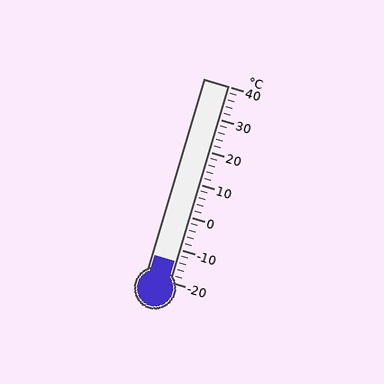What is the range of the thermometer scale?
The thermometer scale ranges from -20°C to 40°C.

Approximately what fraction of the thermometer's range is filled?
The thermometer is filled to approximately 10% of its range.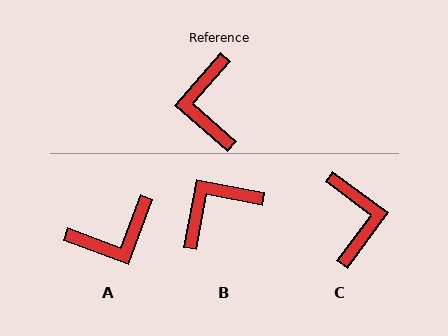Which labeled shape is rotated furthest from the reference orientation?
C, about 176 degrees away.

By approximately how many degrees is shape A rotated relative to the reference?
Approximately 111 degrees counter-clockwise.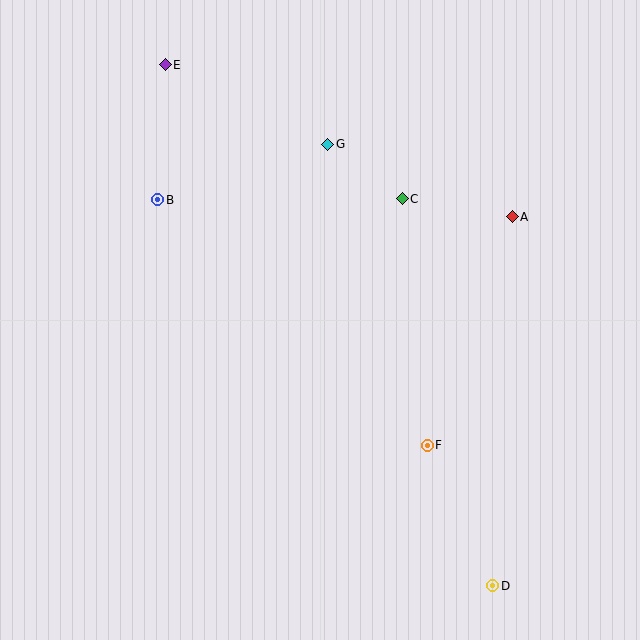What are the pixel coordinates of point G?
Point G is at (328, 144).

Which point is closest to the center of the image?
Point C at (402, 199) is closest to the center.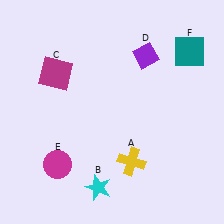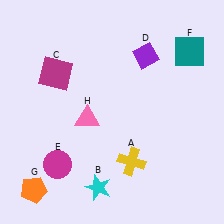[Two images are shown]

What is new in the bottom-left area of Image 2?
An orange pentagon (G) was added in the bottom-left area of Image 2.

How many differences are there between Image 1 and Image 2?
There are 2 differences between the two images.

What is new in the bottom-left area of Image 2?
A pink triangle (H) was added in the bottom-left area of Image 2.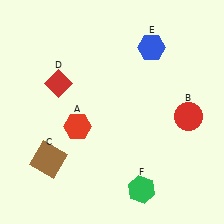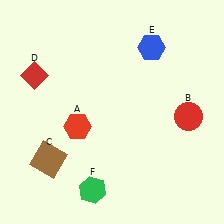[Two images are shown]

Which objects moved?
The objects that moved are: the red diamond (D), the green hexagon (F).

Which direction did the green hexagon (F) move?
The green hexagon (F) moved left.